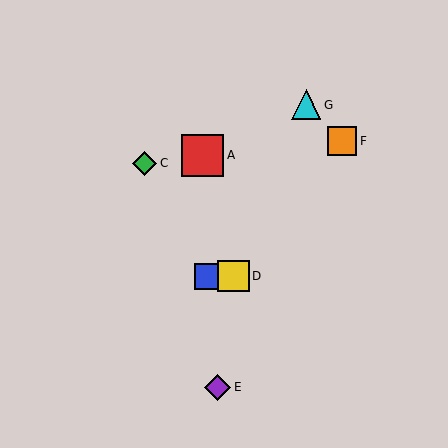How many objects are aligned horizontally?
2 objects (B, D) are aligned horizontally.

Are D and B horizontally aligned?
Yes, both are at y≈276.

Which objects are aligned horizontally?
Objects B, D are aligned horizontally.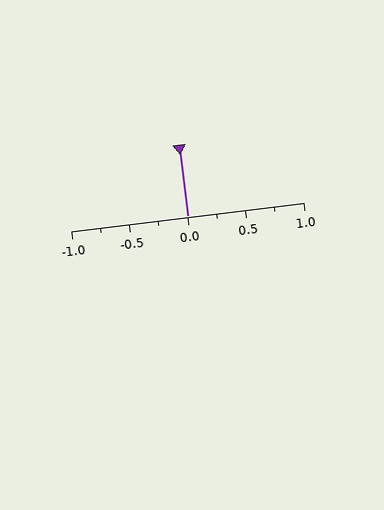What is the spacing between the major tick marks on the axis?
The major ticks are spaced 0.5 apart.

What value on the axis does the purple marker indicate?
The marker indicates approximately 0.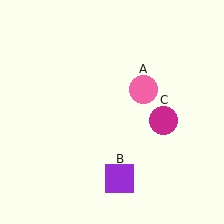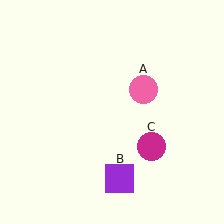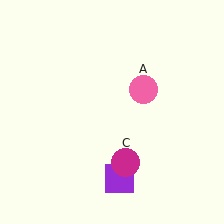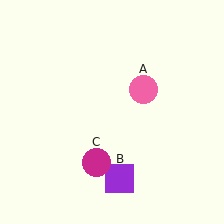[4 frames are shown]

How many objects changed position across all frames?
1 object changed position: magenta circle (object C).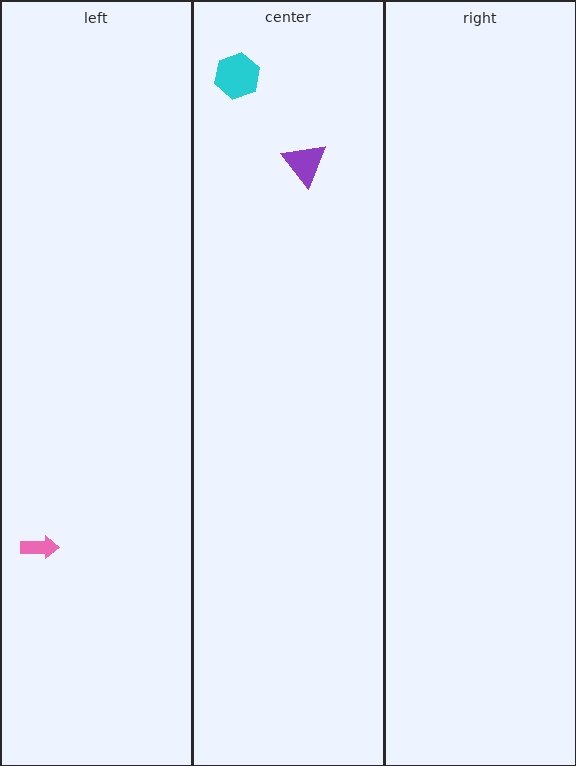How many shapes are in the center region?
2.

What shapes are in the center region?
The purple triangle, the cyan hexagon.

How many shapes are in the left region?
1.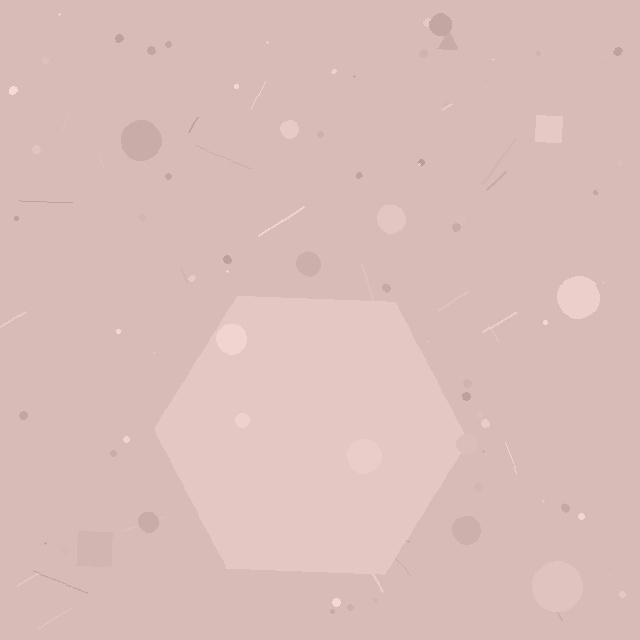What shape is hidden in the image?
A hexagon is hidden in the image.